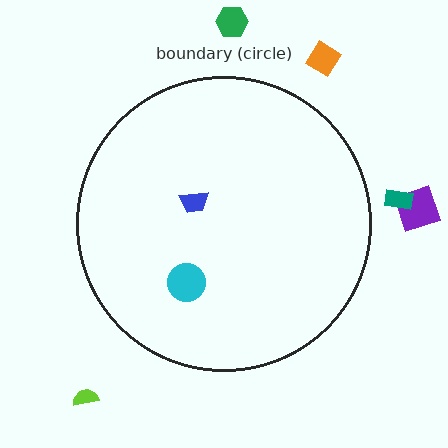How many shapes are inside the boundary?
2 inside, 5 outside.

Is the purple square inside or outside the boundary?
Outside.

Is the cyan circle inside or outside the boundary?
Inside.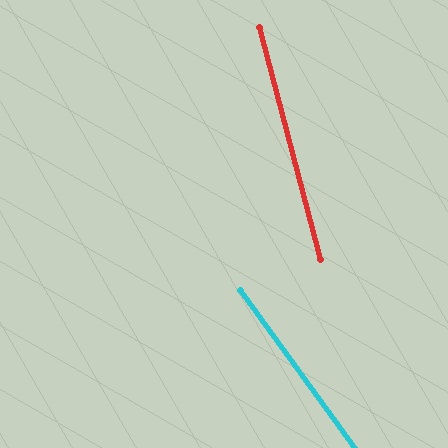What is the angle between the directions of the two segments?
Approximately 21 degrees.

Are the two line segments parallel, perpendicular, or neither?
Neither parallel nor perpendicular — they differ by about 21°.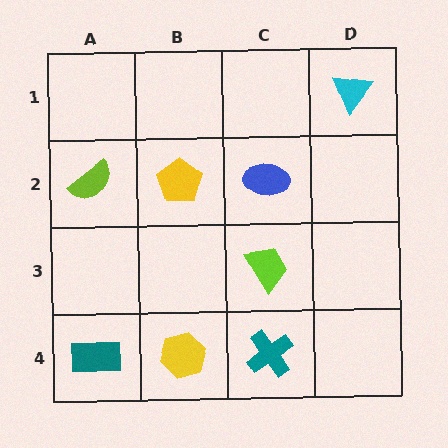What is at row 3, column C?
A lime trapezoid.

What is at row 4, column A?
A teal rectangle.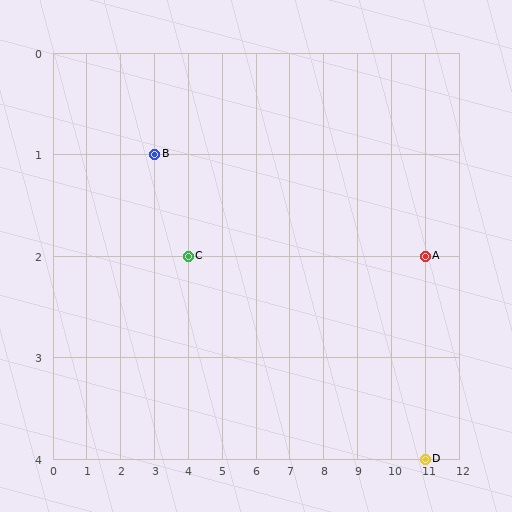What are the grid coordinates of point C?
Point C is at grid coordinates (4, 2).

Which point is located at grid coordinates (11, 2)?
Point A is at (11, 2).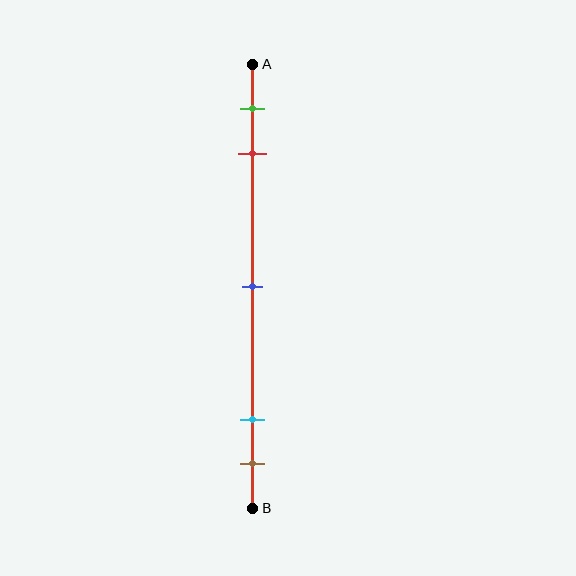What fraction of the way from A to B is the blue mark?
The blue mark is approximately 50% (0.5) of the way from A to B.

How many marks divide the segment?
There are 5 marks dividing the segment.